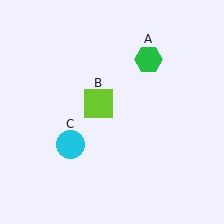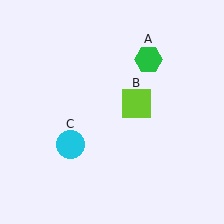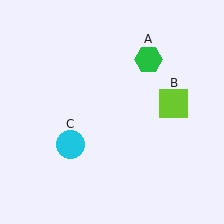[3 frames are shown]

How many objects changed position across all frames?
1 object changed position: lime square (object B).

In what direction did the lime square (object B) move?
The lime square (object B) moved right.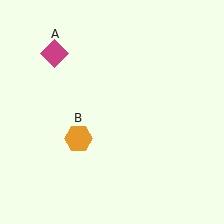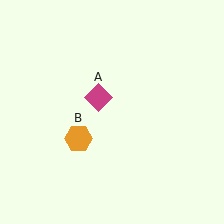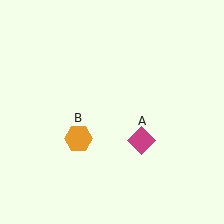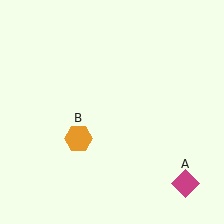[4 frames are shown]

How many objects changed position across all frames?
1 object changed position: magenta diamond (object A).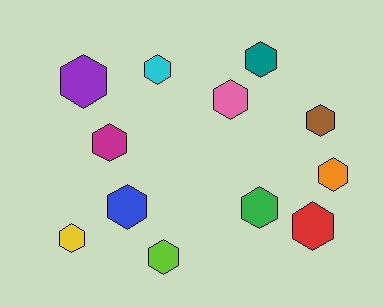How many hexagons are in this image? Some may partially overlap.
There are 12 hexagons.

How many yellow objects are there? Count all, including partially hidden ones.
There is 1 yellow object.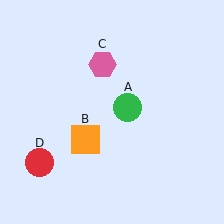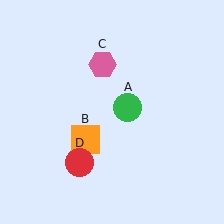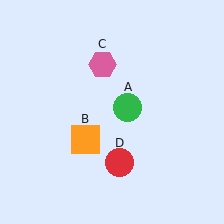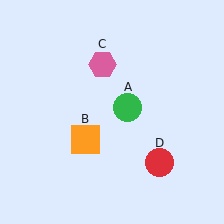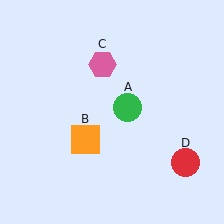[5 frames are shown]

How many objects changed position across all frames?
1 object changed position: red circle (object D).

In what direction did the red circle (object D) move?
The red circle (object D) moved right.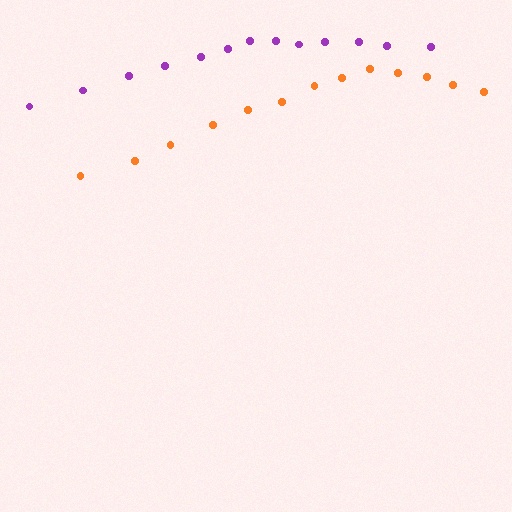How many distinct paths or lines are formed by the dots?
There are 2 distinct paths.